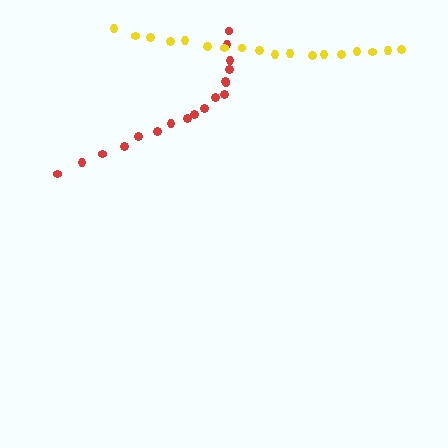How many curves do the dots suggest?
There are 2 distinct paths.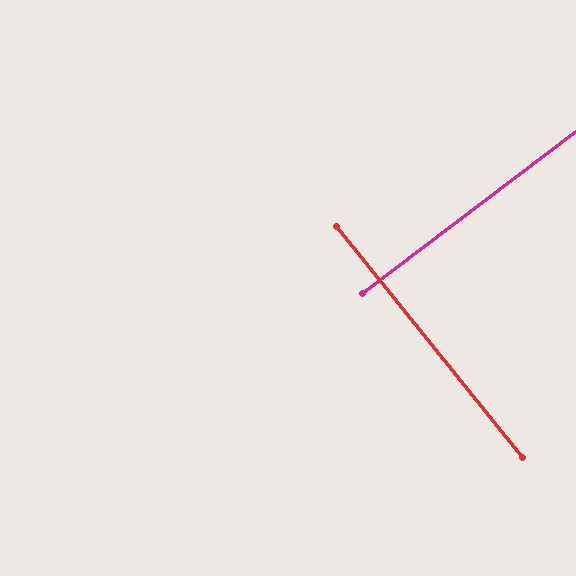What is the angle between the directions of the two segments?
Approximately 88 degrees.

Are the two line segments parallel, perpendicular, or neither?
Perpendicular — they meet at approximately 88°.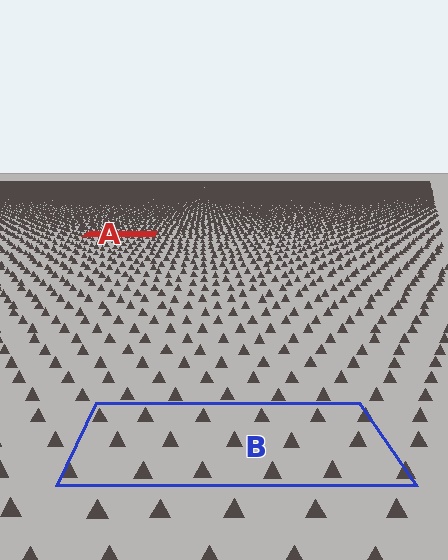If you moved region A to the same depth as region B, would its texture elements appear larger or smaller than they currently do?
They would appear larger. At a closer depth, the same texture elements are projected at a bigger on-screen size.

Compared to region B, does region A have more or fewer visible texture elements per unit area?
Region A has more texture elements per unit area — they are packed more densely because it is farther away.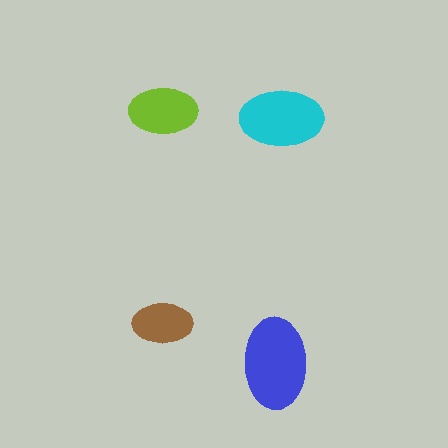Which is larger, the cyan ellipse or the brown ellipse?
The cyan one.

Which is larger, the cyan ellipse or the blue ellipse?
The blue one.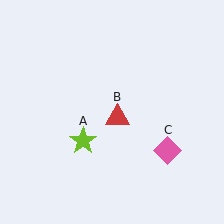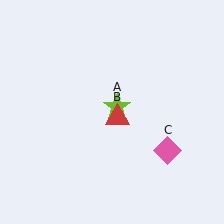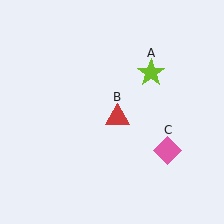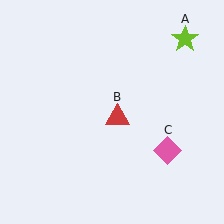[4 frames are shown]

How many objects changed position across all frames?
1 object changed position: lime star (object A).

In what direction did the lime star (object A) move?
The lime star (object A) moved up and to the right.